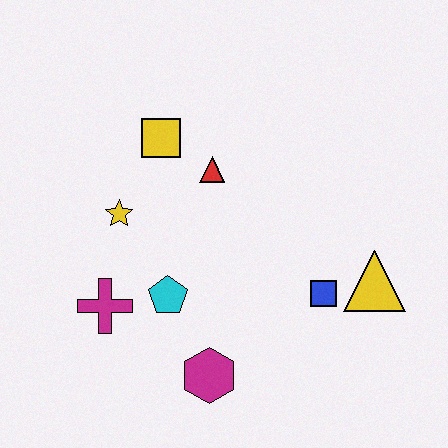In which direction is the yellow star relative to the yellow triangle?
The yellow star is to the left of the yellow triangle.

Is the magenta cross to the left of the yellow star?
Yes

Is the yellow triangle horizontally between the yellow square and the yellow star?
No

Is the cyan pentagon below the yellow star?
Yes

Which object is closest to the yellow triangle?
The blue square is closest to the yellow triangle.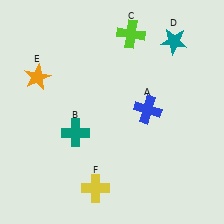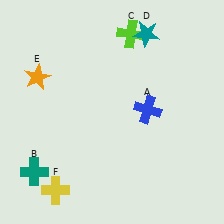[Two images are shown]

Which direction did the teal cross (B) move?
The teal cross (B) moved left.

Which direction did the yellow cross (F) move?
The yellow cross (F) moved left.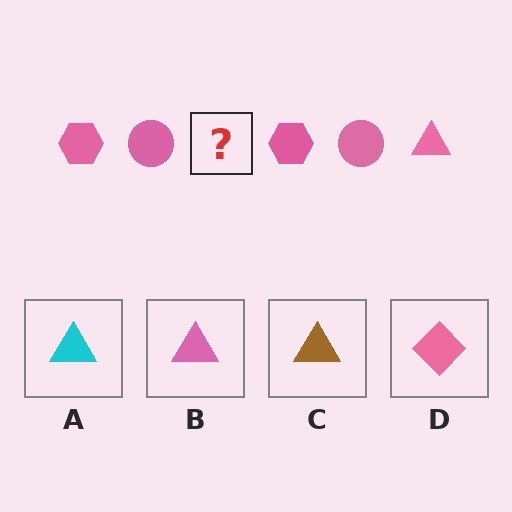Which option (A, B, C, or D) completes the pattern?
B.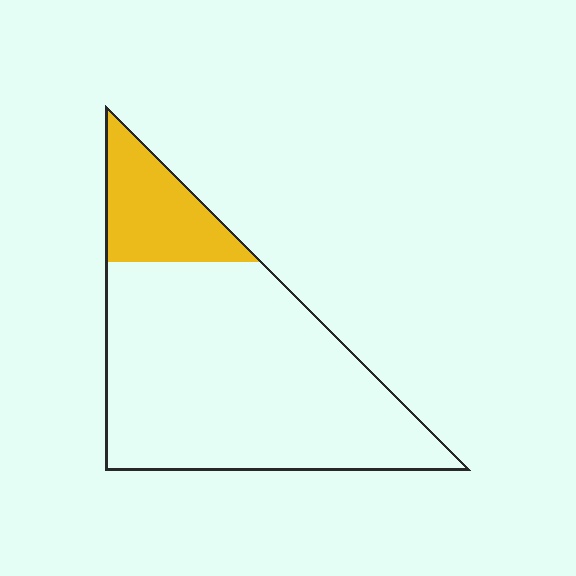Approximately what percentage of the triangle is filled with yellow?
Approximately 20%.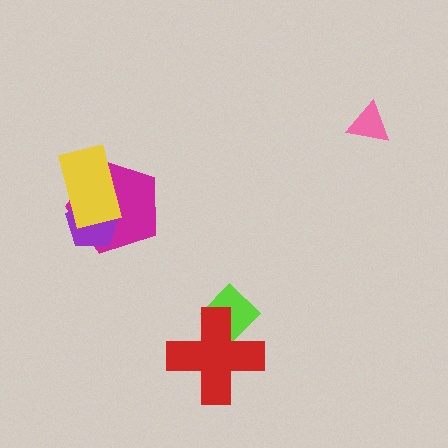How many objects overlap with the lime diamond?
1 object overlaps with the lime diamond.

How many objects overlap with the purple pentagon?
2 objects overlap with the purple pentagon.